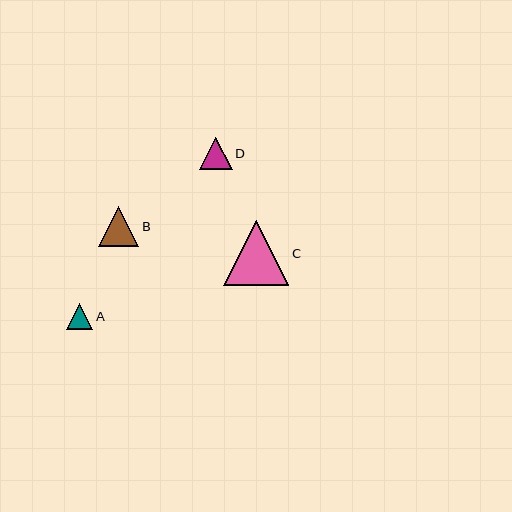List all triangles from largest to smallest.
From largest to smallest: C, B, D, A.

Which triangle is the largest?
Triangle C is the largest with a size of approximately 66 pixels.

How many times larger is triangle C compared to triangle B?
Triangle C is approximately 1.6 times the size of triangle B.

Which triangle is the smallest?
Triangle A is the smallest with a size of approximately 26 pixels.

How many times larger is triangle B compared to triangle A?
Triangle B is approximately 1.5 times the size of triangle A.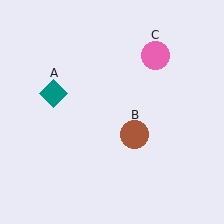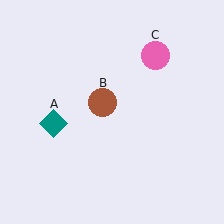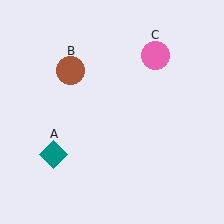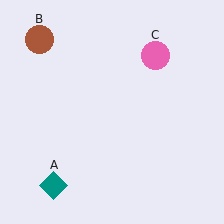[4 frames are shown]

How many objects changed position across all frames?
2 objects changed position: teal diamond (object A), brown circle (object B).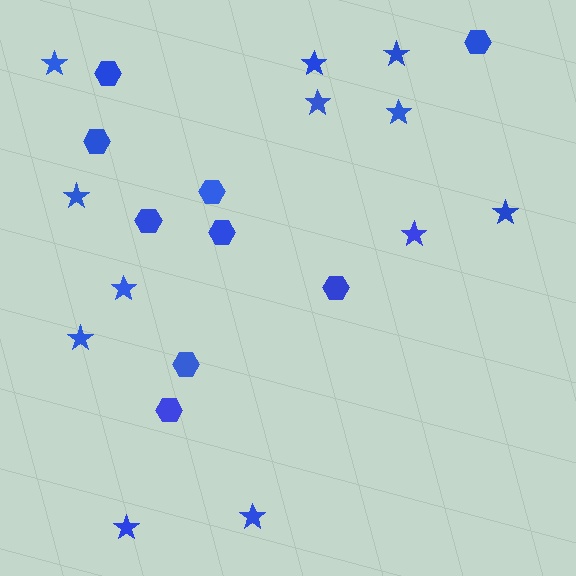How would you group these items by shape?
There are 2 groups: one group of stars (12) and one group of hexagons (9).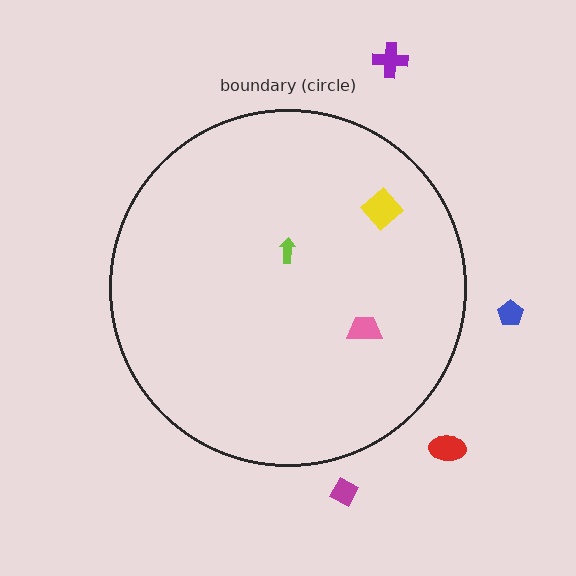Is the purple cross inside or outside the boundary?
Outside.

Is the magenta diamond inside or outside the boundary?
Outside.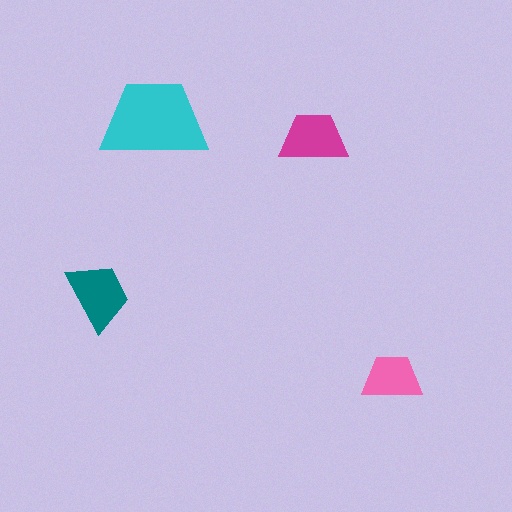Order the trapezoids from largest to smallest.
the cyan one, the teal one, the magenta one, the pink one.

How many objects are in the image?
There are 4 objects in the image.